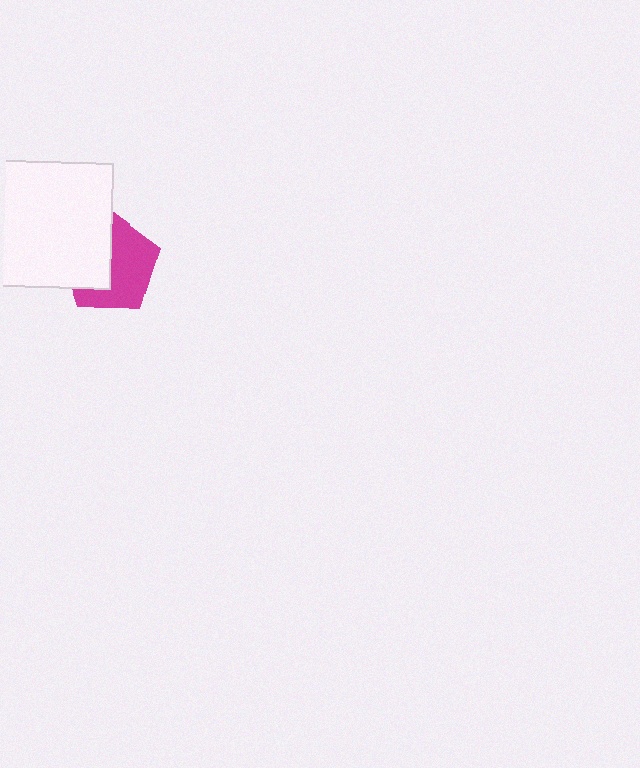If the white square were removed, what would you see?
You would see the complete magenta pentagon.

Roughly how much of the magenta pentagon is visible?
About half of it is visible (roughly 58%).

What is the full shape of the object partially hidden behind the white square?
The partially hidden object is a magenta pentagon.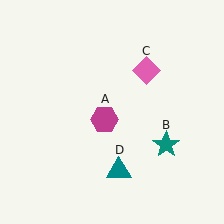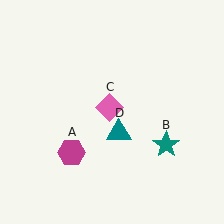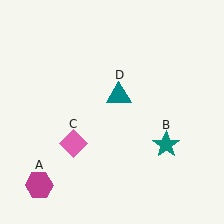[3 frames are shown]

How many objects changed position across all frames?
3 objects changed position: magenta hexagon (object A), pink diamond (object C), teal triangle (object D).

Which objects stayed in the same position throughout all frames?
Teal star (object B) remained stationary.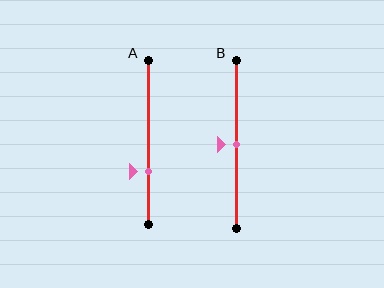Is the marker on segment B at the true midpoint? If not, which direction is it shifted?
Yes, the marker on segment B is at the true midpoint.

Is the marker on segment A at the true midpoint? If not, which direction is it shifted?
No, the marker on segment A is shifted downward by about 18% of the segment length.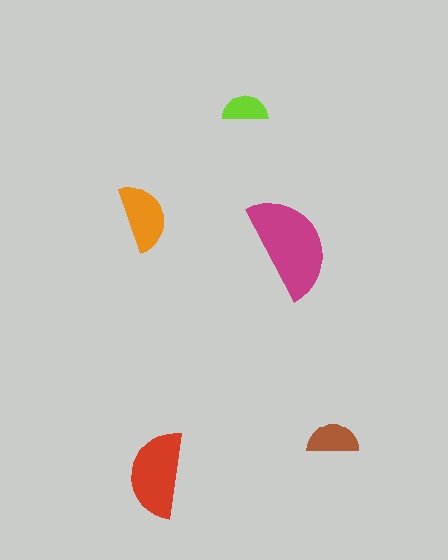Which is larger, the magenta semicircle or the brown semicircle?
The magenta one.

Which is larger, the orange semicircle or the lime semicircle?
The orange one.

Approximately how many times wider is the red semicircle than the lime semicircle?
About 2 times wider.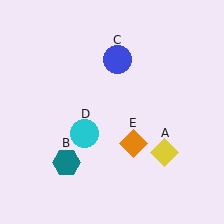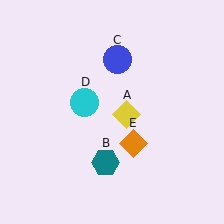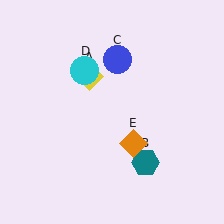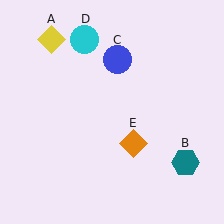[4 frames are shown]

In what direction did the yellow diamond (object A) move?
The yellow diamond (object A) moved up and to the left.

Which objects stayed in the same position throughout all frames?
Blue circle (object C) and orange diamond (object E) remained stationary.